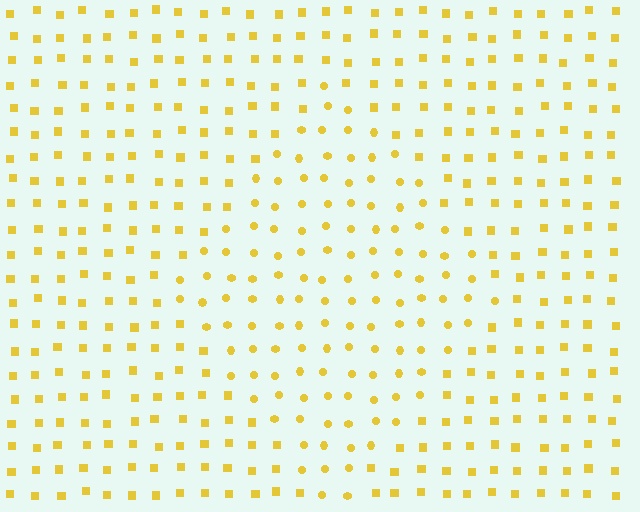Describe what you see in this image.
The image is filled with small yellow elements arranged in a uniform grid. A diamond-shaped region contains circles, while the surrounding area contains squares. The boundary is defined purely by the change in element shape.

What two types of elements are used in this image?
The image uses circles inside the diamond region and squares outside it.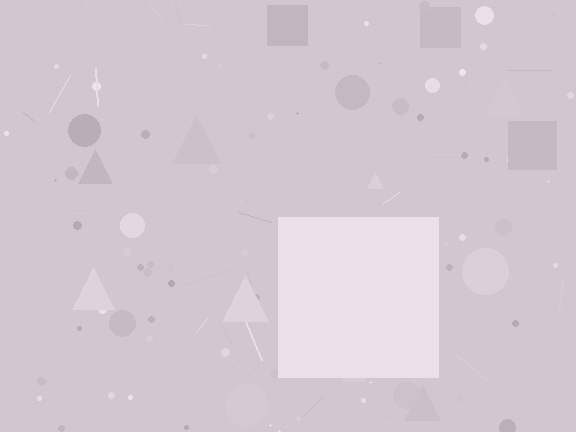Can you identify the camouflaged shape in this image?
The camouflaged shape is a square.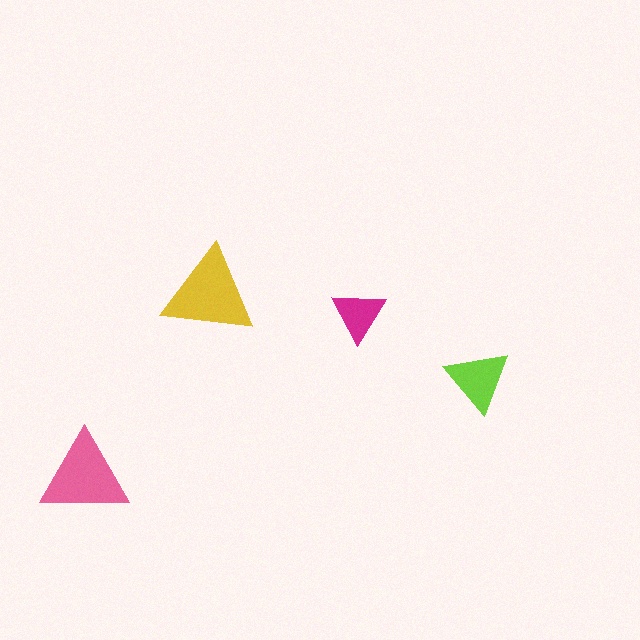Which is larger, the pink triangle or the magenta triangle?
The pink one.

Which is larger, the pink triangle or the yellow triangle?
The yellow one.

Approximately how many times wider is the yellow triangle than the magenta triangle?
About 1.5 times wider.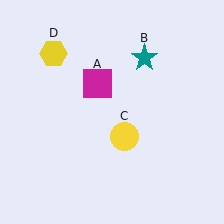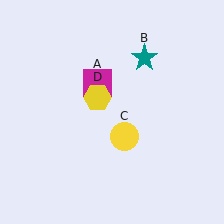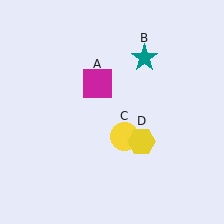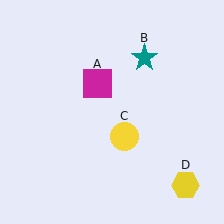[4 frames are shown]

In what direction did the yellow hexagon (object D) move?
The yellow hexagon (object D) moved down and to the right.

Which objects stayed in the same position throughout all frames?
Magenta square (object A) and teal star (object B) and yellow circle (object C) remained stationary.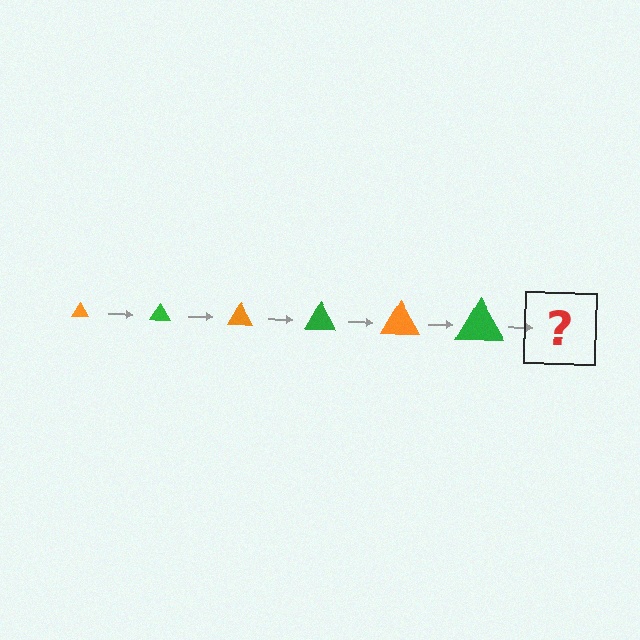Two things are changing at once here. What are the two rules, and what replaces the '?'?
The two rules are that the triangle grows larger each step and the color cycles through orange and green. The '?' should be an orange triangle, larger than the previous one.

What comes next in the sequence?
The next element should be an orange triangle, larger than the previous one.